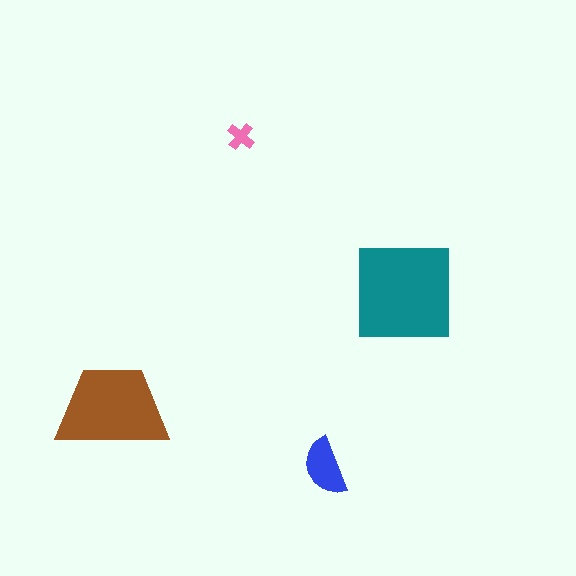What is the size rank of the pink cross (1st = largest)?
4th.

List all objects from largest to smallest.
The teal square, the brown trapezoid, the blue semicircle, the pink cross.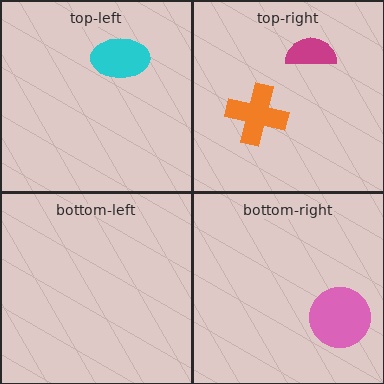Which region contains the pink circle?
The bottom-right region.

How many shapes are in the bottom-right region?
1.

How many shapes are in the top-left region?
1.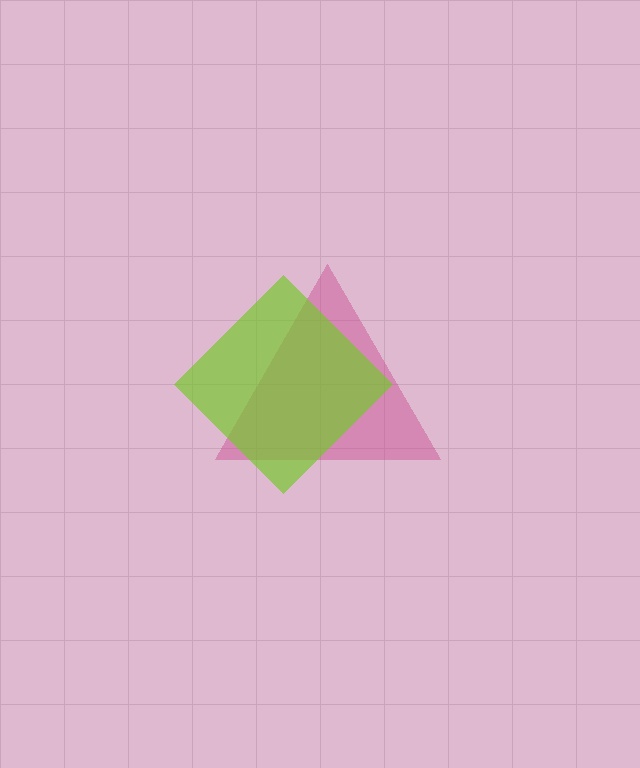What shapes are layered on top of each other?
The layered shapes are: a magenta triangle, a lime diamond.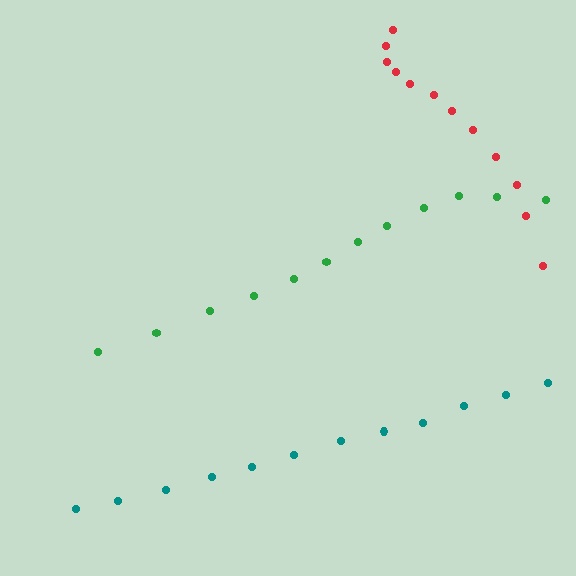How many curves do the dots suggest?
There are 3 distinct paths.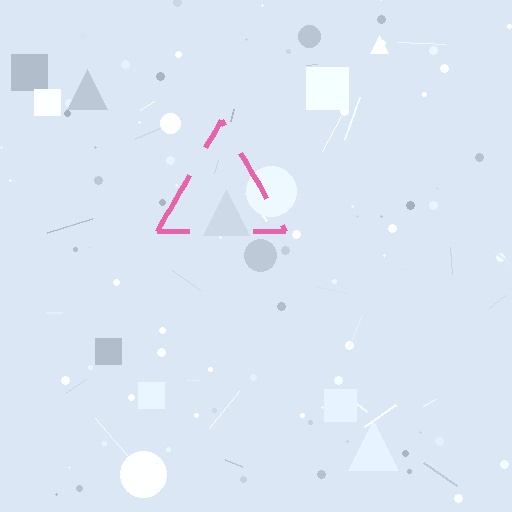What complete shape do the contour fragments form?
The contour fragments form a triangle.